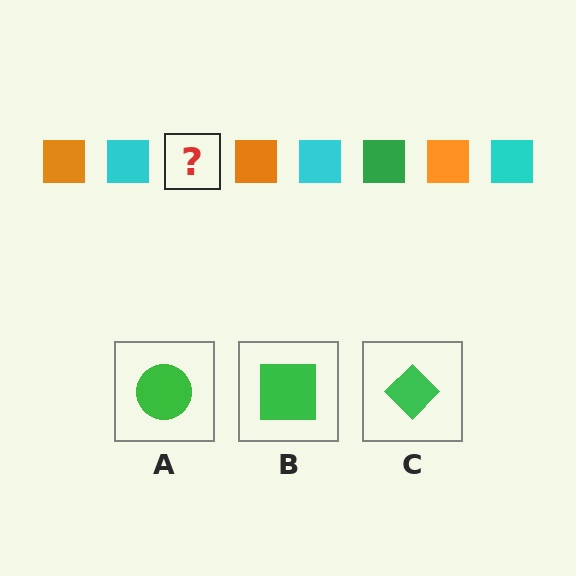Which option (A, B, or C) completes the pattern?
B.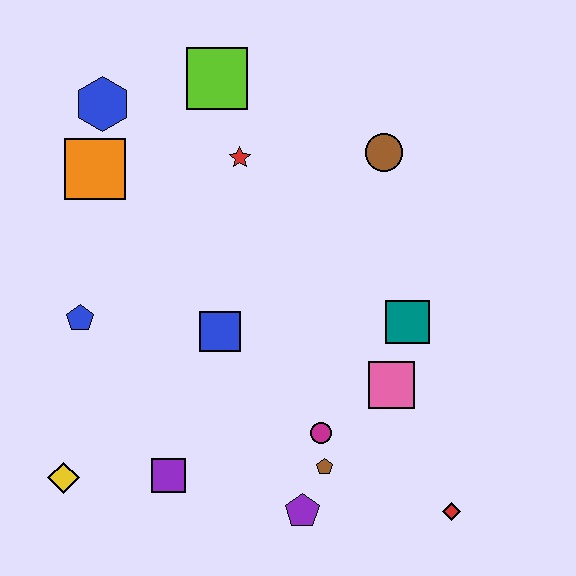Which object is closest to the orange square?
The blue hexagon is closest to the orange square.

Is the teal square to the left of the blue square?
No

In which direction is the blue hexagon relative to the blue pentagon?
The blue hexagon is above the blue pentagon.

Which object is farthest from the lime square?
The red diamond is farthest from the lime square.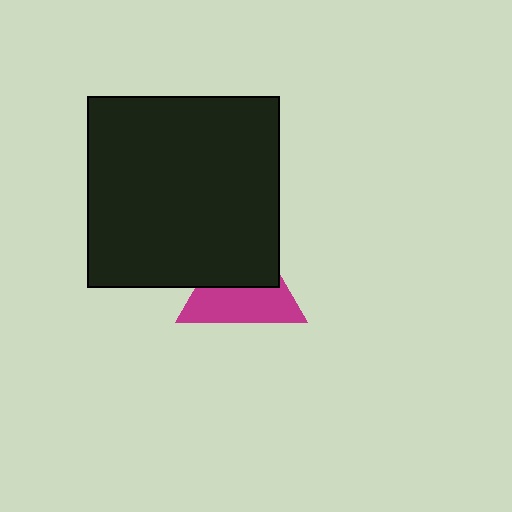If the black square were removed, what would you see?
You would see the complete magenta triangle.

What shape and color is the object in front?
The object in front is a black square.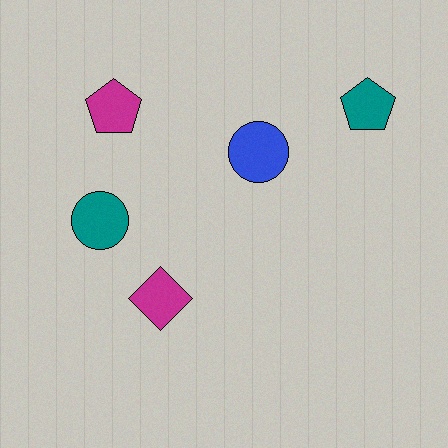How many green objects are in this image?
There are no green objects.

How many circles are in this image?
There are 2 circles.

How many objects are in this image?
There are 5 objects.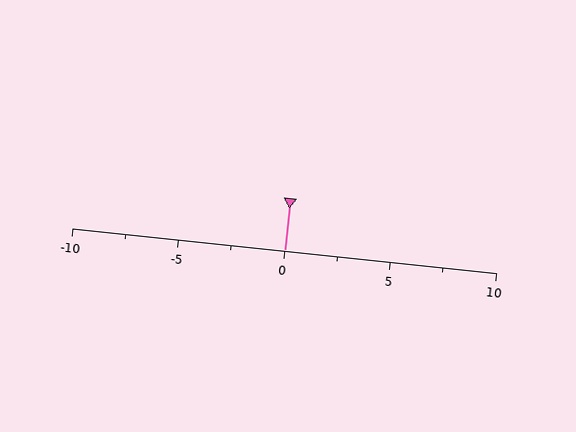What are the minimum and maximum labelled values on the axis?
The axis runs from -10 to 10.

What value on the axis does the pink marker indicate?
The marker indicates approximately 0.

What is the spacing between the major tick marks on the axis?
The major ticks are spaced 5 apart.